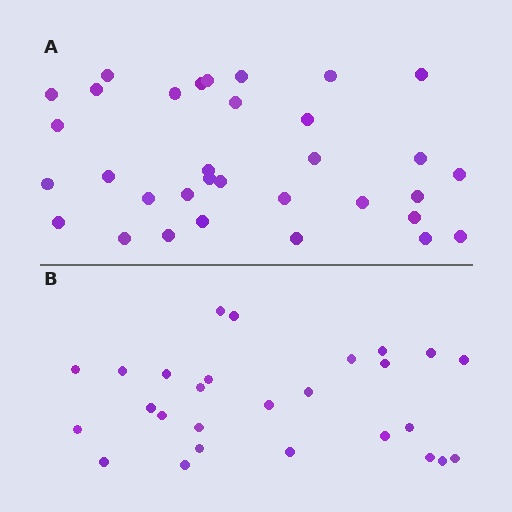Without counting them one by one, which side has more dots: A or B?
Region A (the top region) has more dots.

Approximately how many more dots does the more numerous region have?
Region A has about 6 more dots than region B.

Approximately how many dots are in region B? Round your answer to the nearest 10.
About 30 dots. (The exact count is 27, which rounds to 30.)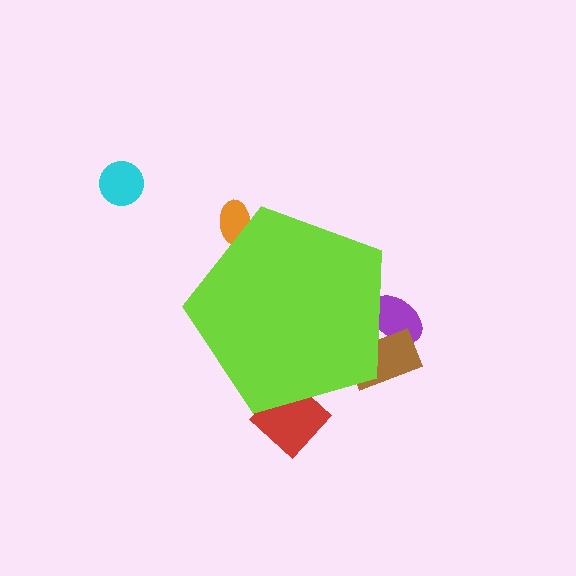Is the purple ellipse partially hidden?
Yes, the purple ellipse is partially hidden behind the lime pentagon.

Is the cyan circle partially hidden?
No, the cyan circle is fully visible.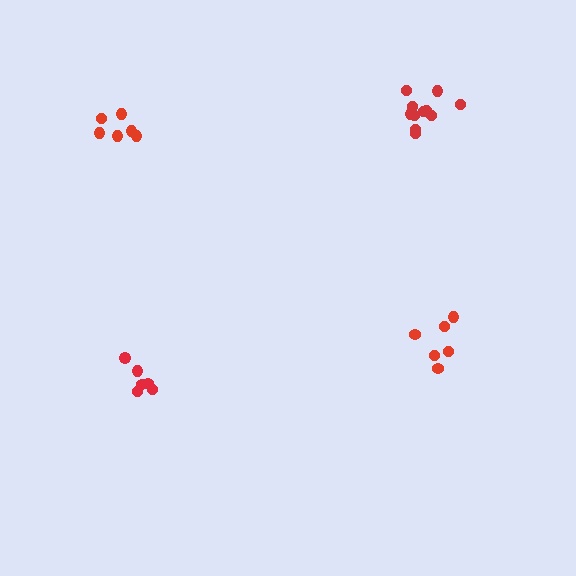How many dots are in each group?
Group 1: 6 dots, Group 2: 6 dots, Group 3: 6 dots, Group 4: 11 dots (29 total).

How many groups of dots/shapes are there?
There are 4 groups.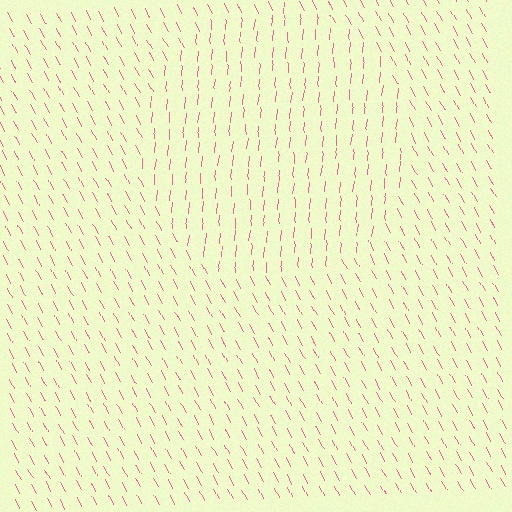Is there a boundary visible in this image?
Yes, there is a texture boundary formed by a change in line orientation.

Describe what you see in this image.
The image is filled with small pink line segments. A circle region in the image has lines oriented differently from the surrounding lines, creating a visible texture boundary.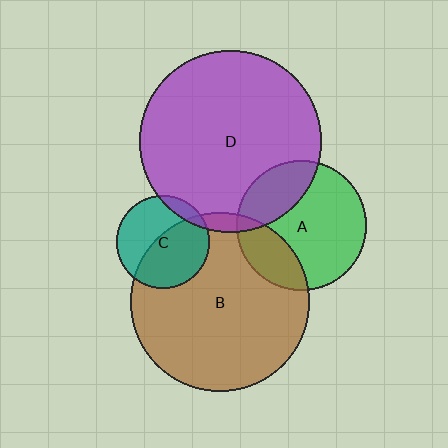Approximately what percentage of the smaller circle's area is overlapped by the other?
Approximately 25%.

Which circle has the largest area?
Circle D (purple).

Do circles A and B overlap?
Yes.